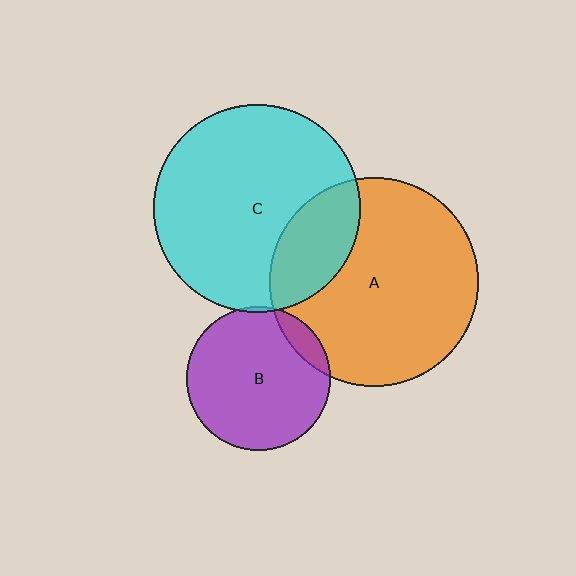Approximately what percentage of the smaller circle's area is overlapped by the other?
Approximately 20%.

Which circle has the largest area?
Circle A (orange).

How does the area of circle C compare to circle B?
Approximately 2.1 times.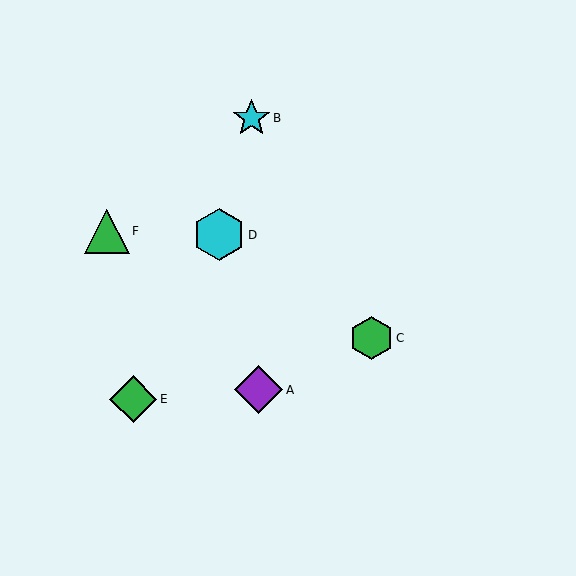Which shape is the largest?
The cyan hexagon (labeled D) is the largest.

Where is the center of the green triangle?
The center of the green triangle is at (107, 231).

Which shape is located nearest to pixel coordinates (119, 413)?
The green diamond (labeled E) at (133, 399) is nearest to that location.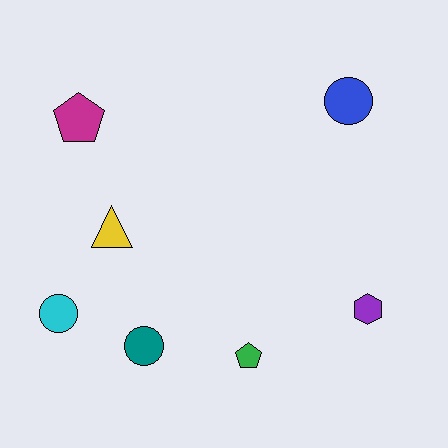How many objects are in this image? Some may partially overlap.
There are 7 objects.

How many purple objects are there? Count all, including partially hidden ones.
There is 1 purple object.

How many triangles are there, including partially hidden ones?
There is 1 triangle.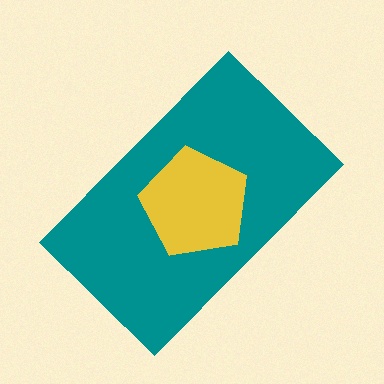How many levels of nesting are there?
2.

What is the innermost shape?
The yellow pentagon.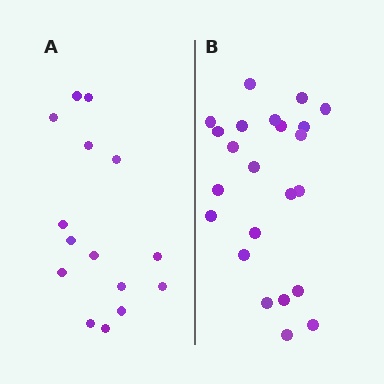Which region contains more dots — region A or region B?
Region B (the right region) has more dots.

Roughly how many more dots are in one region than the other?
Region B has roughly 8 or so more dots than region A.